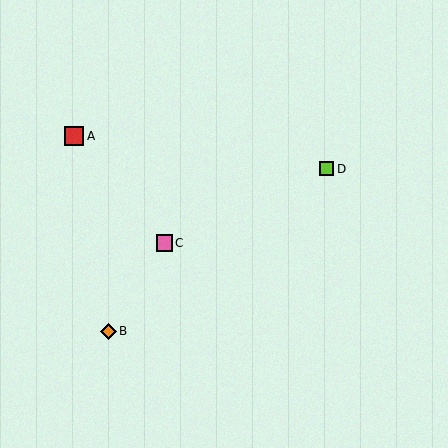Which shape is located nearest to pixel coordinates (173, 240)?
The pink square (labeled C) at (164, 243) is nearest to that location.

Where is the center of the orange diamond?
The center of the orange diamond is at (108, 331).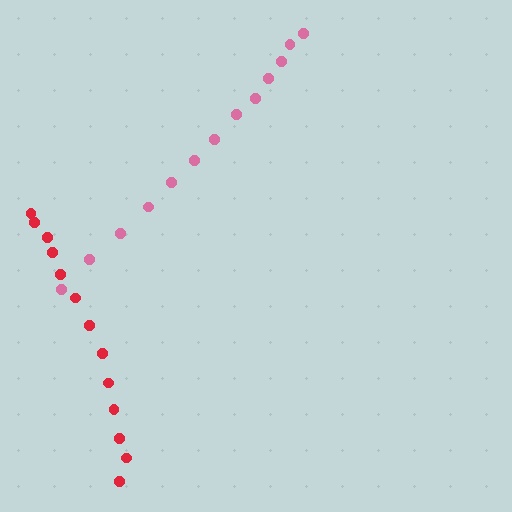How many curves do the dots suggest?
There are 2 distinct paths.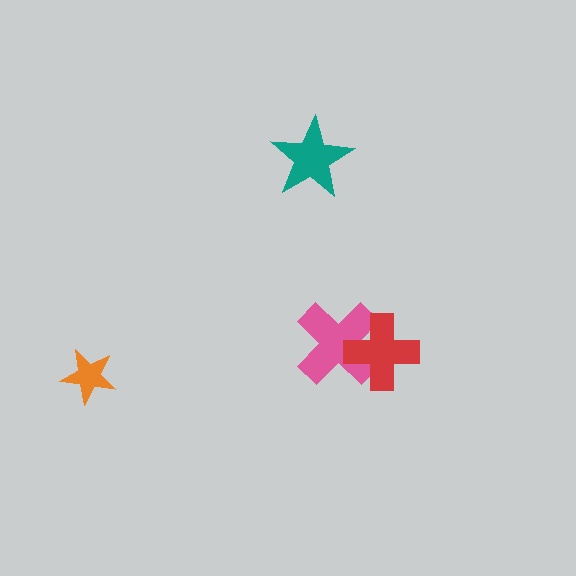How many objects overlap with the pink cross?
1 object overlaps with the pink cross.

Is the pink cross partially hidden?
Yes, it is partially covered by another shape.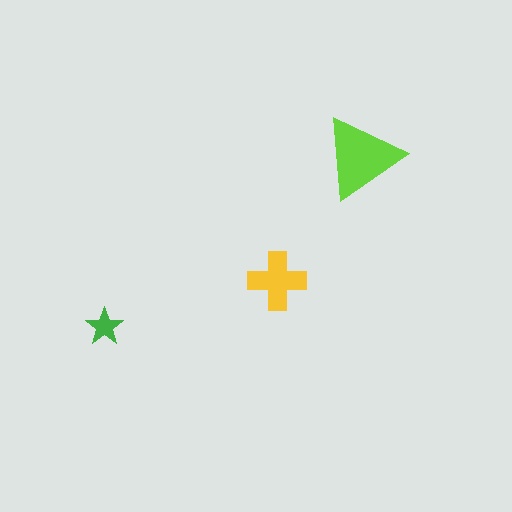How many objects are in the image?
There are 3 objects in the image.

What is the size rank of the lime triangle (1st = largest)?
1st.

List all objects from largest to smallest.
The lime triangle, the yellow cross, the green star.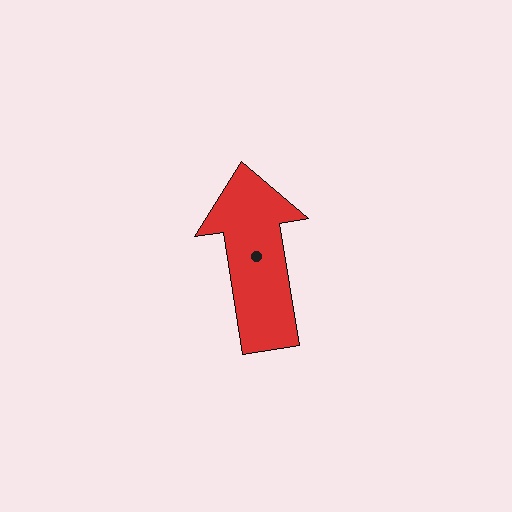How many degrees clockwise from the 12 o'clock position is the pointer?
Approximately 351 degrees.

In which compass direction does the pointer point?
North.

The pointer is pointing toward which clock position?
Roughly 12 o'clock.